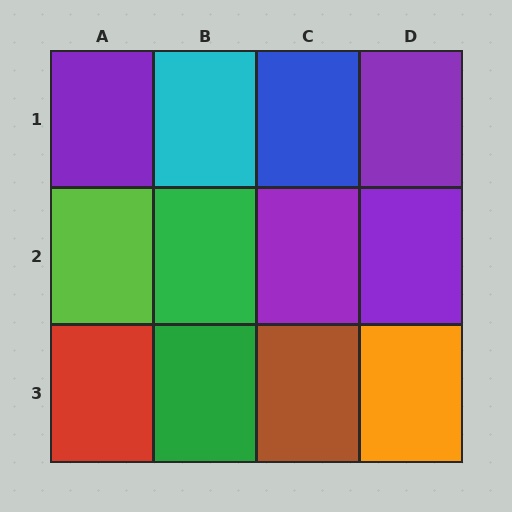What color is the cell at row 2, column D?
Purple.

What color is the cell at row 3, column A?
Red.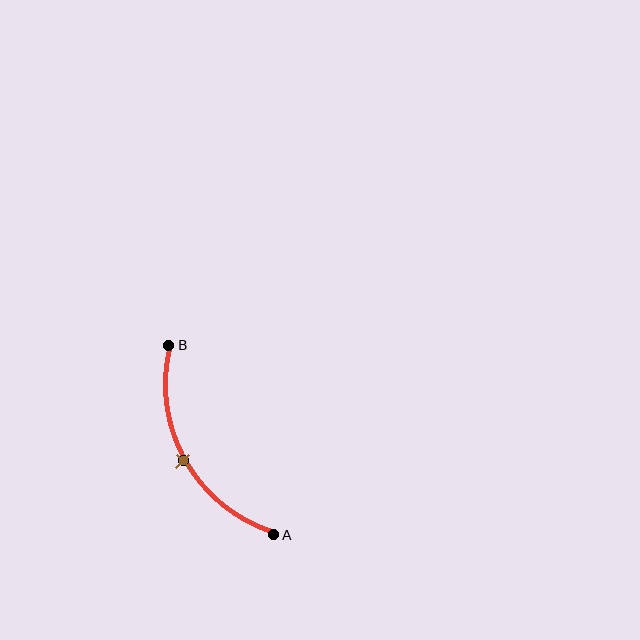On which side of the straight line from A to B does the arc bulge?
The arc bulges to the left of the straight line connecting A and B.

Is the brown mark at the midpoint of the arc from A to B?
Yes. The brown mark lies on the arc at equal arc-length from both A and B — it is the arc midpoint.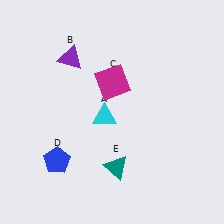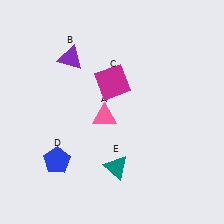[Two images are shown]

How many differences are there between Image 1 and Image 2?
There is 1 difference between the two images.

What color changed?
The triangle (A) changed from cyan in Image 1 to pink in Image 2.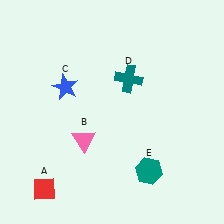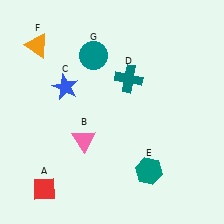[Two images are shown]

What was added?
An orange triangle (F), a teal circle (G) were added in Image 2.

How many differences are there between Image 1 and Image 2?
There are 2 differences between the two images.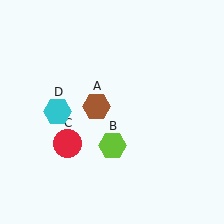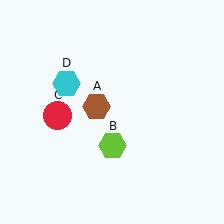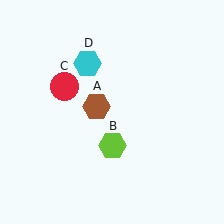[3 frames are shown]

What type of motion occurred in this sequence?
The red circle (object C), cyan hexagon (object D) rotated clockwise around the center of the scene.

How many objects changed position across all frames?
2 objects changed position: red circle (object C), cyan hexagon (object D).